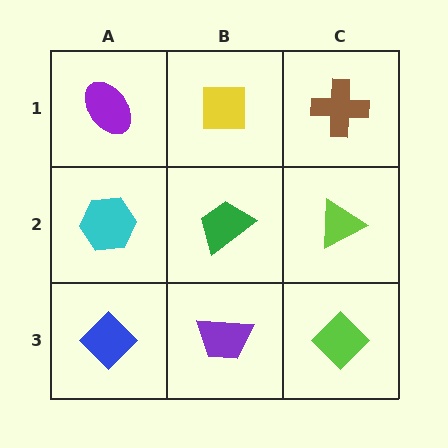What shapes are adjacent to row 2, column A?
A purple ellipse (row 1, column A), a blue diamond (row 3, column A), a green trapezoid (row 2, column B).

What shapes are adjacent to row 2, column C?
A brown cross (row 1, column C), a lime diamond (row 3, column C), a green trapezoid (row 2, column B).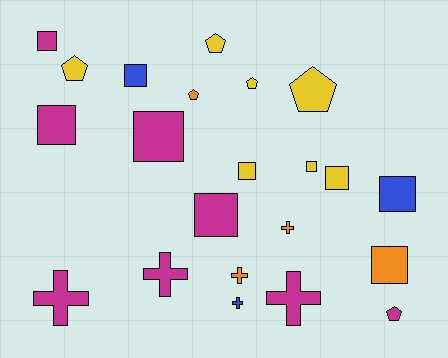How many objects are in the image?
There are 22 objects.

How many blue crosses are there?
There is 1 blue cross.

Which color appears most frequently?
Magenta, with 8 objects.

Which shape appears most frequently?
Square, with 10 objects.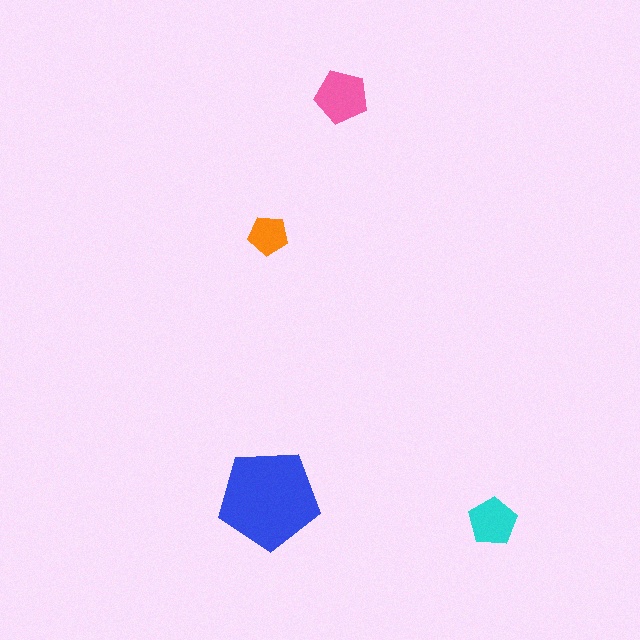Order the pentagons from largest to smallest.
the blue one, the pink one, the cyan one, the orange one.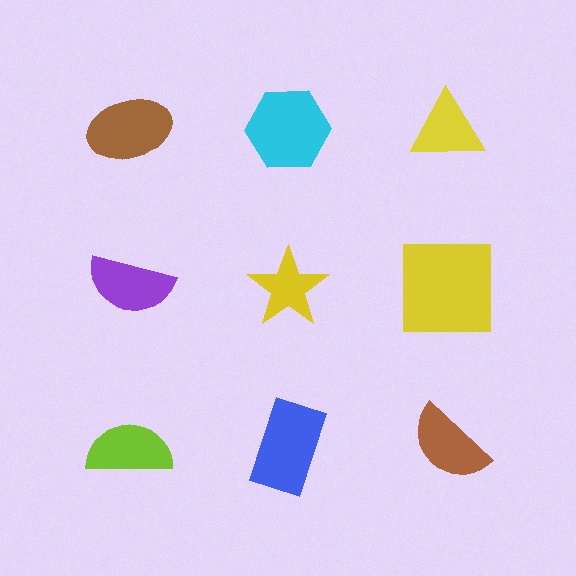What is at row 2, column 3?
A yellow square.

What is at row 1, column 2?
A cyan hexagon.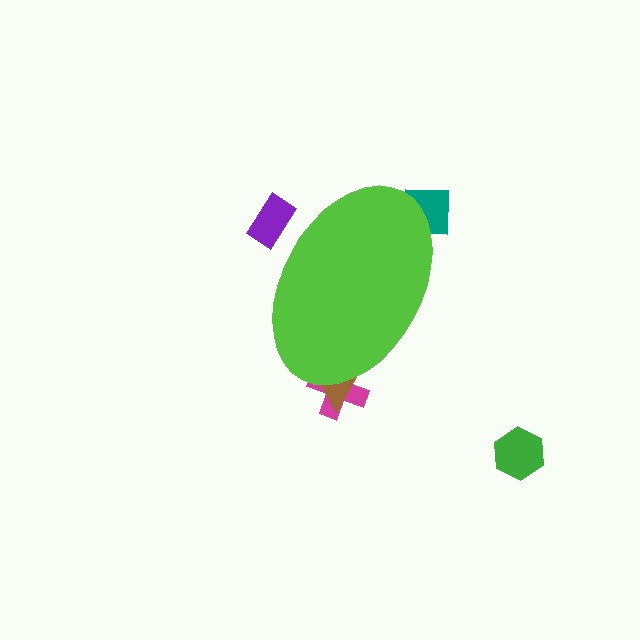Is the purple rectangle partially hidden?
Yes, the purple rectangle is partially hidden behind the lime ellipse.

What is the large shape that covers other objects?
A lime ellipse.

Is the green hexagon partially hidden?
No, the green hexagon is fully visible.